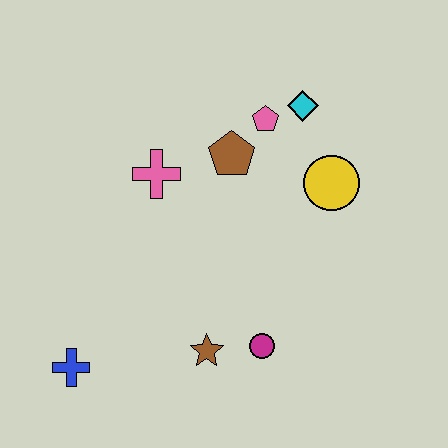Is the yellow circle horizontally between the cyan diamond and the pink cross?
No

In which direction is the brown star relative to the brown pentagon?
The brown star is below the brown pentagon.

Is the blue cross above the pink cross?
No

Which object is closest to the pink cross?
The brown pentagon is closest to the pink cross.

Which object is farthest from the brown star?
The cyan diamond is farthest from the brown star.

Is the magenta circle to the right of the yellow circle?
No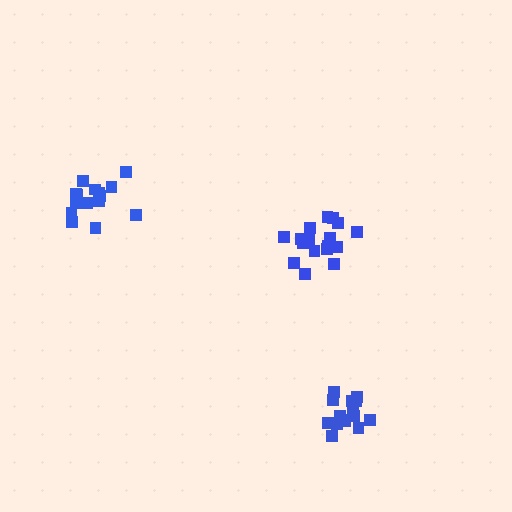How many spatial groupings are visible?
There are 3 spatial groupings.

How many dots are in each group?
Group 1: 17 dots, Group 2: 15 dots, Group 3: 15 dots (47 total).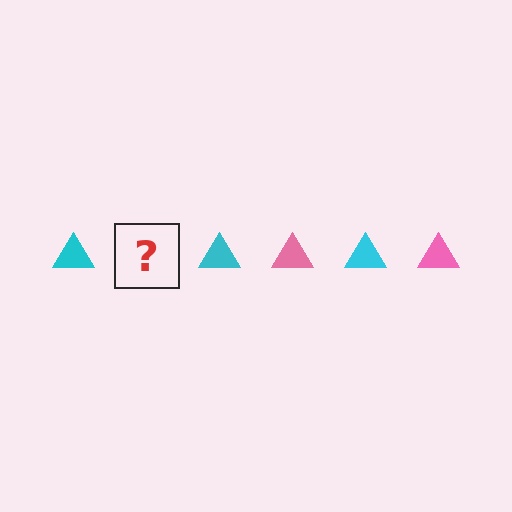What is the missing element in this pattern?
The missing element is a pink triangle.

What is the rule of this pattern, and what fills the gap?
The rule is that the pattern cycles through cyan, pink triangles. The gap should be filled with a pink triangle.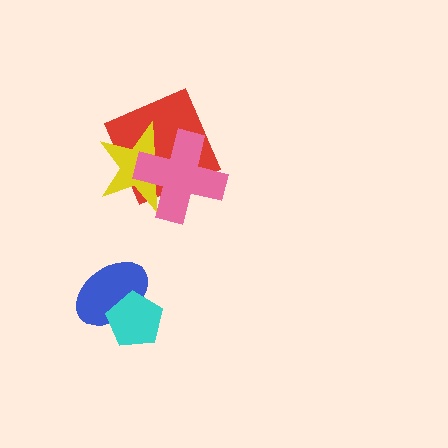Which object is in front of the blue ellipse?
The cyan pentagon is in front of the blue ellipse.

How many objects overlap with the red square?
2 objects overlap with the red square.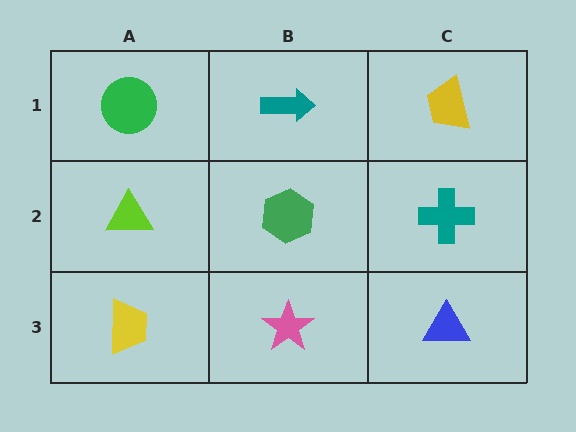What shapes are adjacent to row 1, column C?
A teal cross (row 2, column C), a teal arrow (row 1, column B).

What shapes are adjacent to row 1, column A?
A lime triangle (row 2, column A), a teal arrow (row 1, column B).